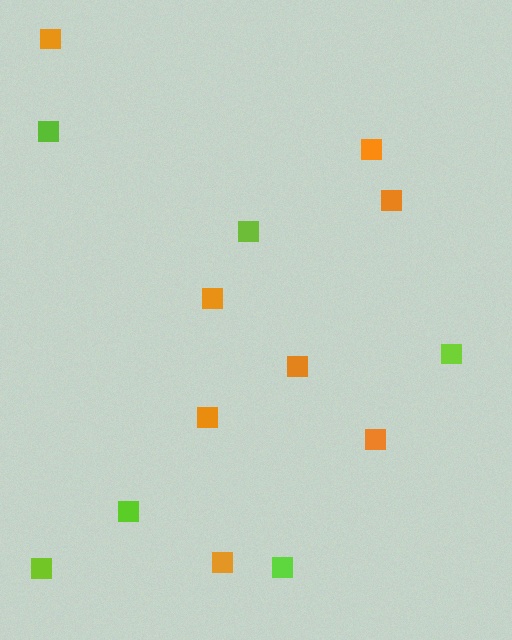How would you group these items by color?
There are 2 groups: one group of orange squares (8) and one group of lime squares (6).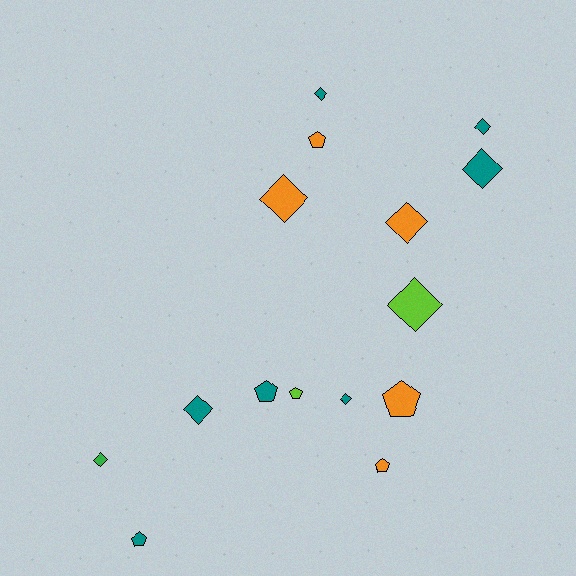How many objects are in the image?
There are 15 objects.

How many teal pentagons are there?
There are 2 teal pentagons.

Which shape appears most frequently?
Diamond, with 9 objects.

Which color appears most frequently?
Teal, with 7 objects.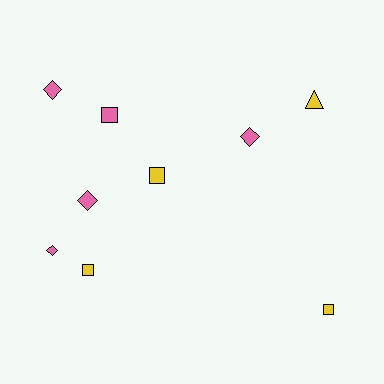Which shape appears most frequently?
Diamond, with 4 objects.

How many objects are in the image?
There are 9 objects.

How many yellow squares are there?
There are 3 yellow squares.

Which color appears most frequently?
Pink, with 5 objects.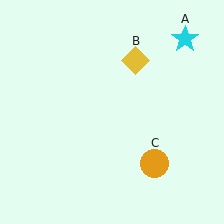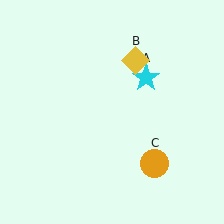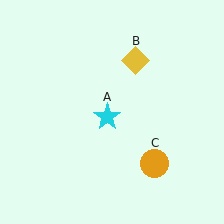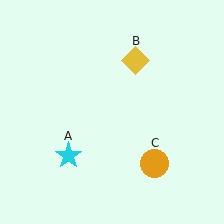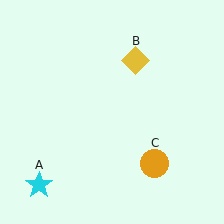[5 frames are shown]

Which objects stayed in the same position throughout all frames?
Yellow diamond (object B) and orange circle (object C) remained stationary.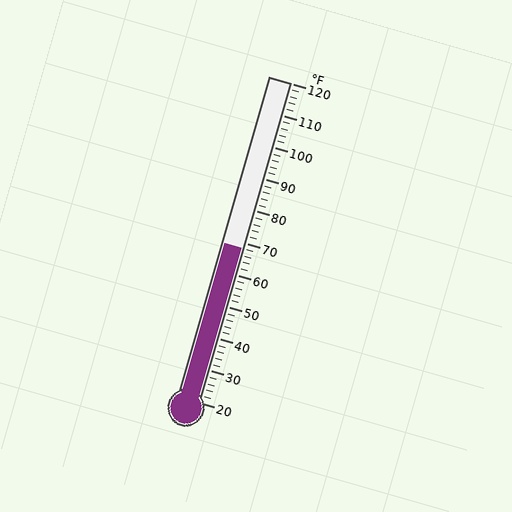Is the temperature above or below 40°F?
The temperature is above 40°F.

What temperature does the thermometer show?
The thermometer shows approximately 68°F.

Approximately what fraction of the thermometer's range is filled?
The thermometer is filled to approximately 50% of its range.